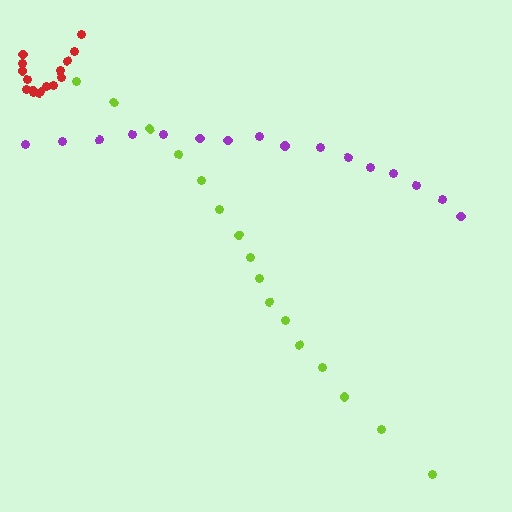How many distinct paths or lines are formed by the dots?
There are 3 distinct paths.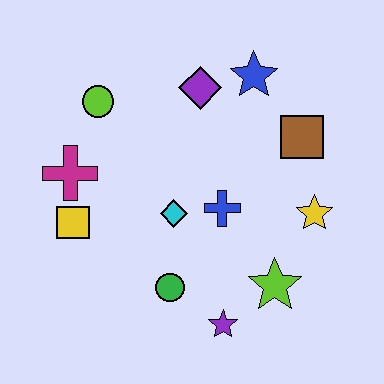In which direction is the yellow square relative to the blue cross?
The yellow square is to the left of the blue cross.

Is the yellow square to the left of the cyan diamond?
Yes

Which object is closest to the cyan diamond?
The blue cross is closest to the cyan diamond.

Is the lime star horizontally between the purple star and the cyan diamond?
No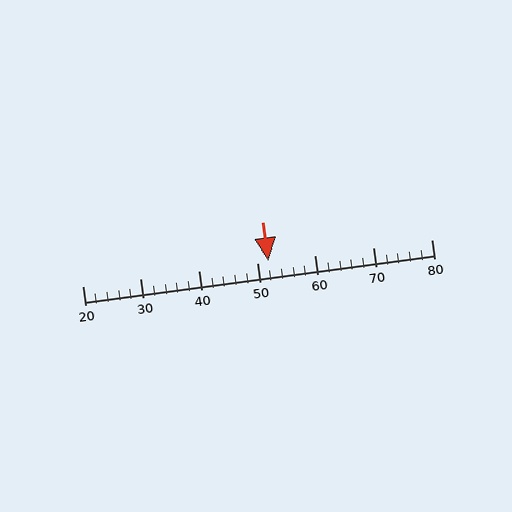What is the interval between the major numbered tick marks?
The major tick marks are spaced 10 units apart.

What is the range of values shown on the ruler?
The ruler shows values from 20 to 80.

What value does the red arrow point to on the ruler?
The red arrow points to approximately 52.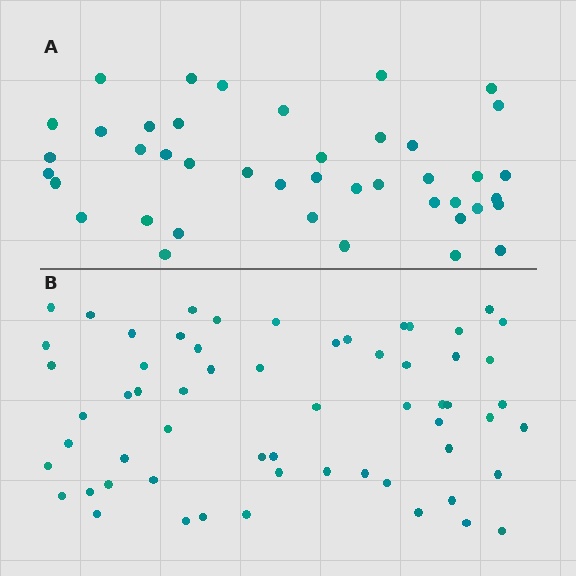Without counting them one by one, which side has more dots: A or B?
Region B (the bottom region) has more dots.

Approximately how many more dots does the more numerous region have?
Region B has approximately 20 more dots than region A.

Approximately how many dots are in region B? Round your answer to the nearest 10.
About 60 dots.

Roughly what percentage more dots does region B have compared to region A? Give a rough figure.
About 45% more.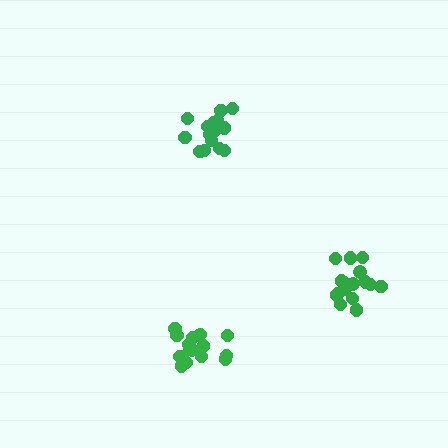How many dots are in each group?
Group 1: 16 dots, Group 2: 17 dots, Group 3: 17 dots (50 total).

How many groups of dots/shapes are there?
There are 3 groups.